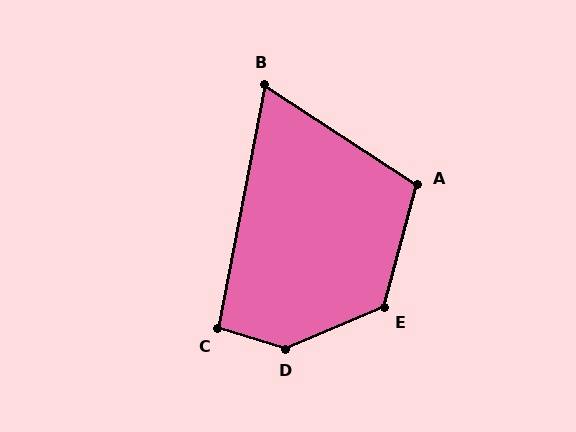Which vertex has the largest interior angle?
D, at approximately 141 degrees.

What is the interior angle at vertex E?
Approximately 128 degrees (obtuse).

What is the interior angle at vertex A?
Approximately 108 degrees (obtuse).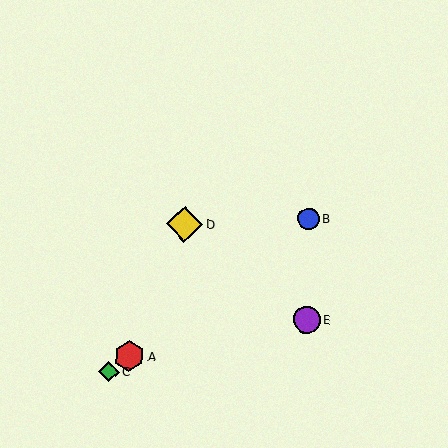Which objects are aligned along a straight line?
Objects A, B, C are aligned along a straight line.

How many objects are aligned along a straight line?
3 objects (A, B, C) are aligned along a straight line.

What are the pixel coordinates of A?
Object A is at (129, 356).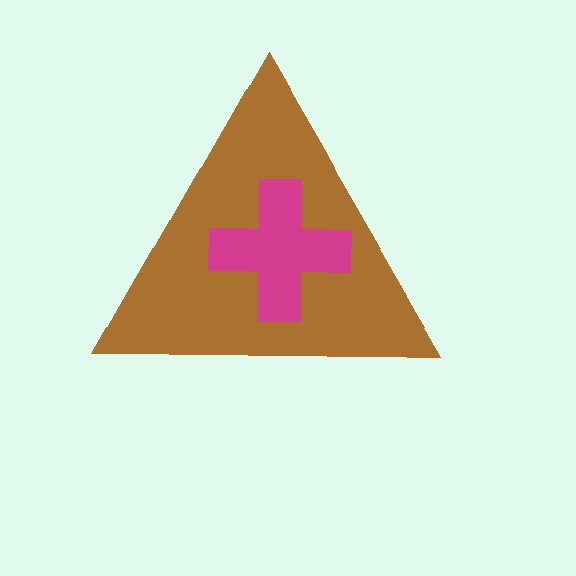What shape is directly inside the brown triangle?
The magenta cross.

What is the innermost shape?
The magenta cross.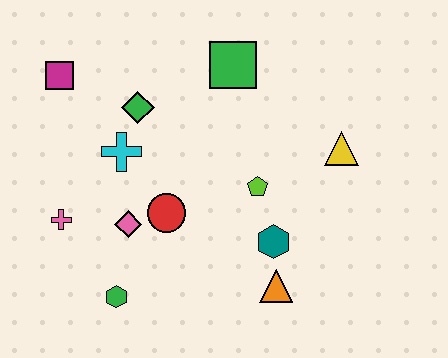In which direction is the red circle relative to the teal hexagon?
The red circle is to the left of the teal hexagon.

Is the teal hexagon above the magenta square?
No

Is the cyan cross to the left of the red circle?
Yes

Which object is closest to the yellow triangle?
The lime pentagon is closest to the yellow triangle.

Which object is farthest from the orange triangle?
The magenta square is farthest from the orange triangle.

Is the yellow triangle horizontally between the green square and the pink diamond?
No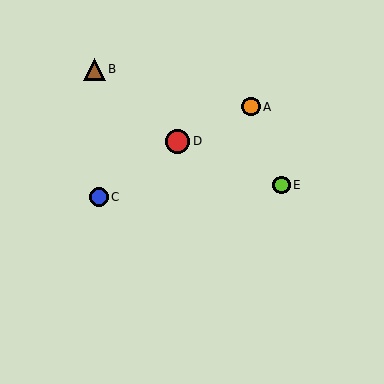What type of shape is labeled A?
Shape A is an orange circle.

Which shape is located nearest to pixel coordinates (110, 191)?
The blue circle (labeled C) at (99, 197) is nearest to that location.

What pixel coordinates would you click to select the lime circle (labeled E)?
Click at (281, 185) to select the lime circle E.